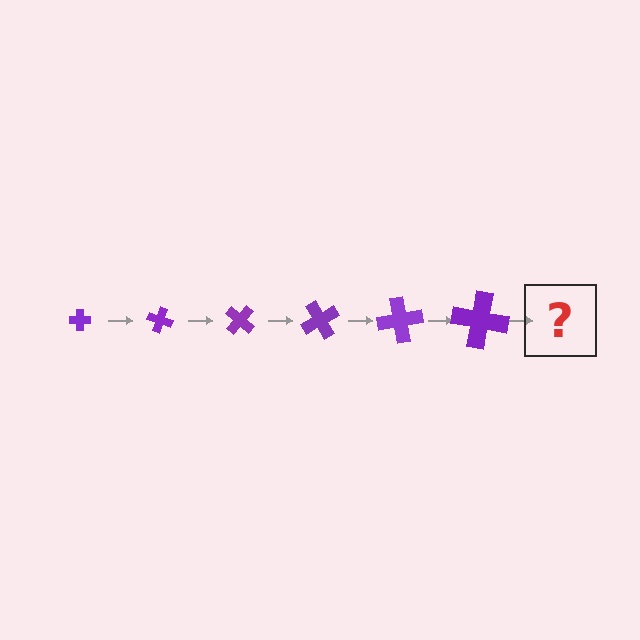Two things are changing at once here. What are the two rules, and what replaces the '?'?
The two rules are that the cross grows larger each step and it rotates 20 degrees each step. The '?' should be a cross, larger than the previous one and rotated 120 degrees from the start.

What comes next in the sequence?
The next element should be a cross, larger than the previous one and rotated 120 degrees from the start.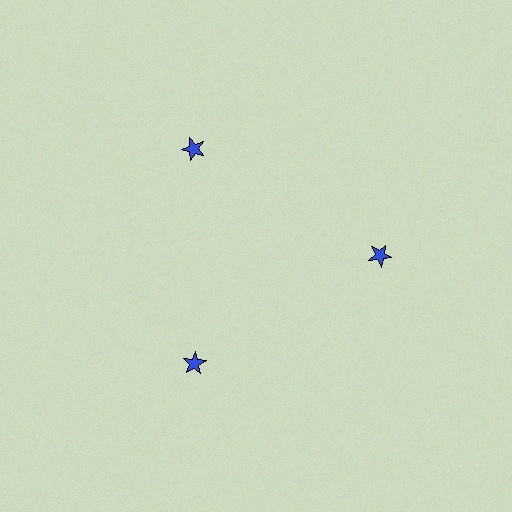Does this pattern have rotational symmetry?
Yes, this pattern has 3-fold rotational symmetry. It looks the same after rotating 120 degrees around the center.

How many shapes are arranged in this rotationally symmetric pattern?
There are 3 shapes, arranged in 3 groups of 1.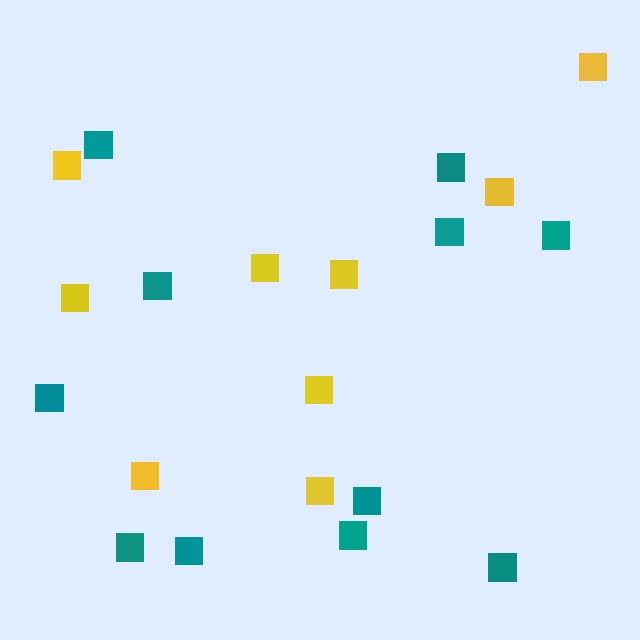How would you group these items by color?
There are 2 groups: one group of yellow squares (9) and one group of teal squares (11).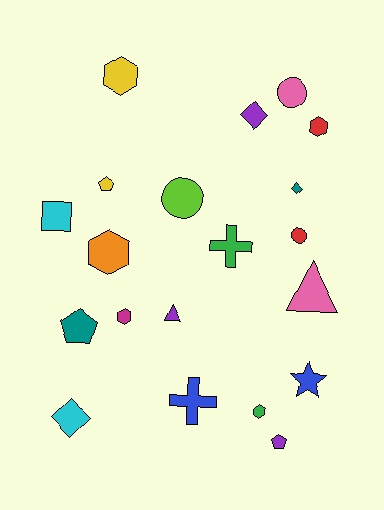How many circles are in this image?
There are 3 circles.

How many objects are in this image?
There are 20 objects.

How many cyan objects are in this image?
There are 2 cyan objects.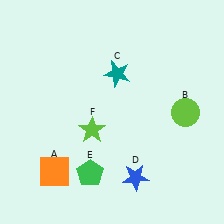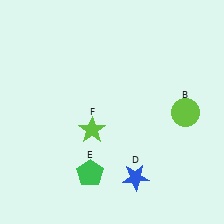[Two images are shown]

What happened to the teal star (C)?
The teal star (C) was removed in Image 2. It was in the top-right area of Image 1.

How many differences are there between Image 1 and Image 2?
There are 2 differences between the two images.